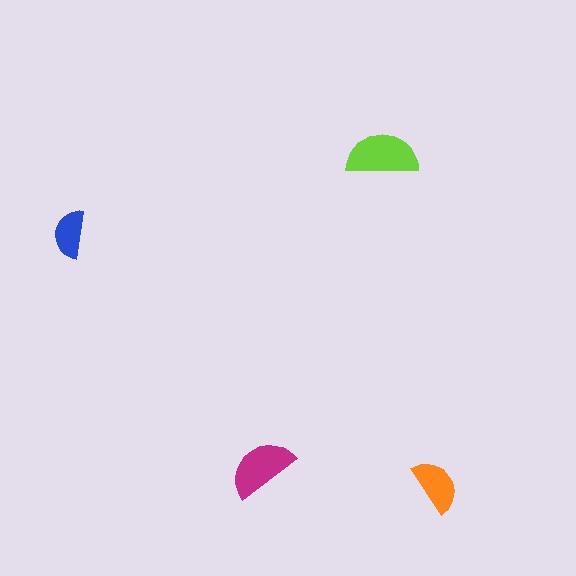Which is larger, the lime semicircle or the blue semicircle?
The lime one.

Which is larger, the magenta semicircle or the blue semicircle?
The magenta one.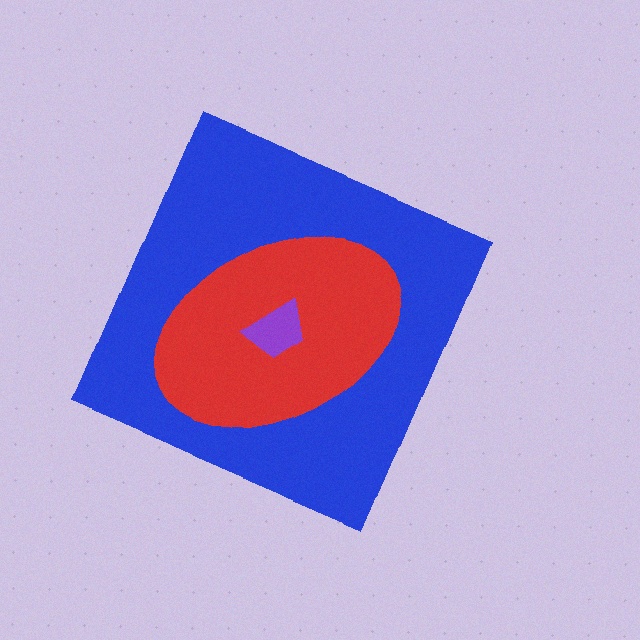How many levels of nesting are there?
3.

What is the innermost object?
The purple trapezoid.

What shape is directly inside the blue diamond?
The red ellipse.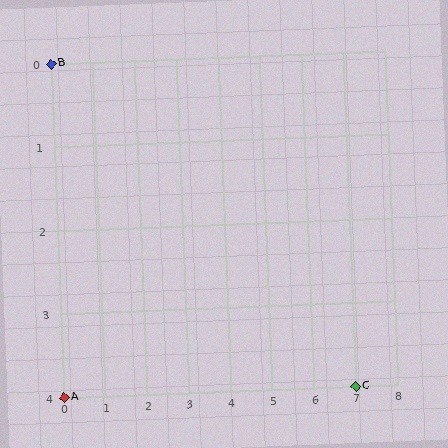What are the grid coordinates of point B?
Point B is at grid coordinates (0, 0).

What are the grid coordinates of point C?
Point C is at grid coordinates (7, 4).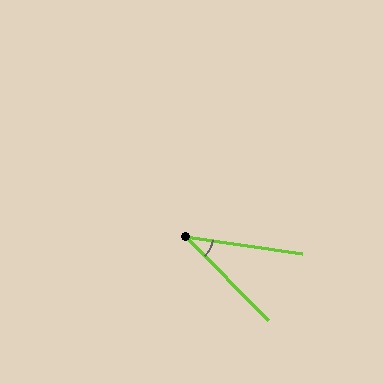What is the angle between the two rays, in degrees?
Approximately 37 degrees.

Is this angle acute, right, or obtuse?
It is acute.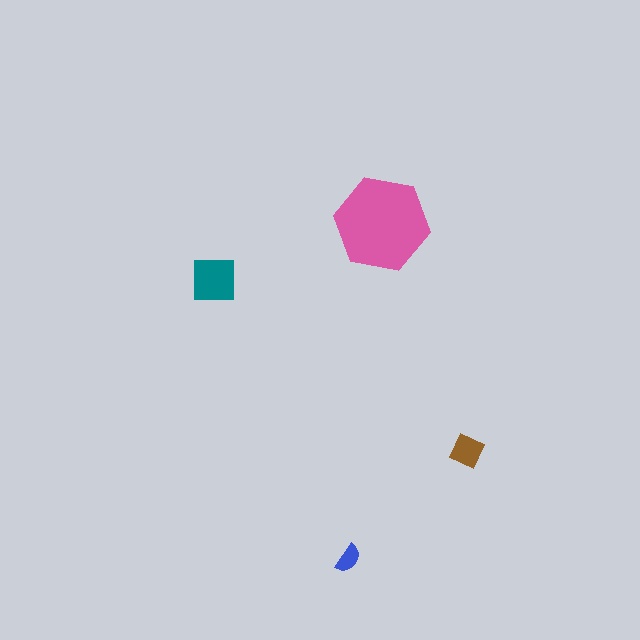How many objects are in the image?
There are 4 objects in the image.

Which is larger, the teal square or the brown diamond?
The teal square.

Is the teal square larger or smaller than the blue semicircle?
Larger.